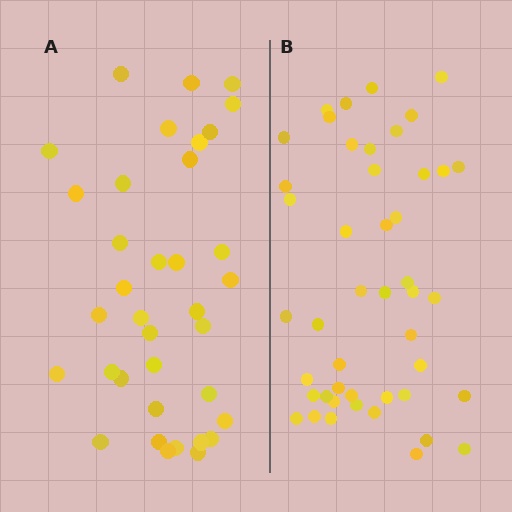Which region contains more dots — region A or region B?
Region B (the right region) has more dots.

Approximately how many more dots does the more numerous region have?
Region B has roughly 10 or so more dots than region A.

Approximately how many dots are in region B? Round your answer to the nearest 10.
About 50 dots. (The exact count is 46, which rounds to 50.)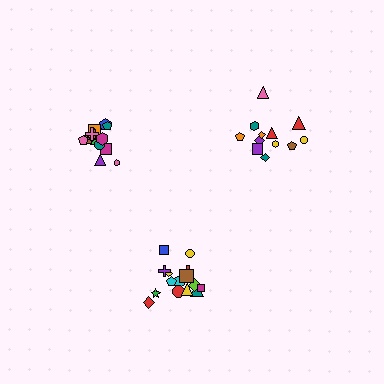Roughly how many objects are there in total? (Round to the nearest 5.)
Roughly 40 objects in total.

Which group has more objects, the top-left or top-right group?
The top-left group.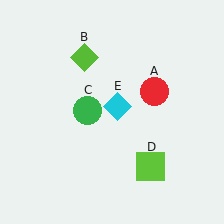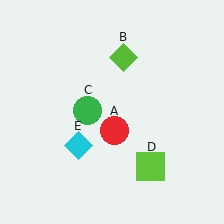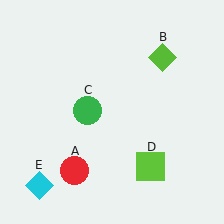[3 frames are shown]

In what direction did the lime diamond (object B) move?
The lime diamond (object B) moved right.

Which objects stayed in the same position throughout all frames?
Green circle (object C) and lime square (object D) remained stationary.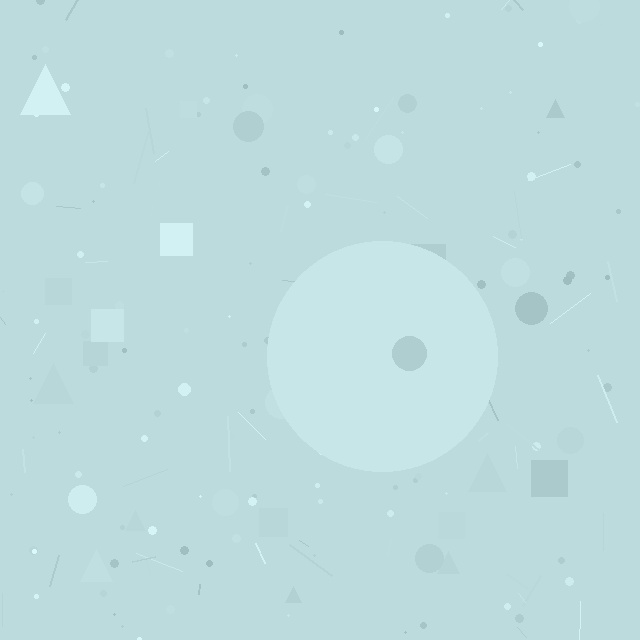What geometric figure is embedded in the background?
A circle is embedded in the background.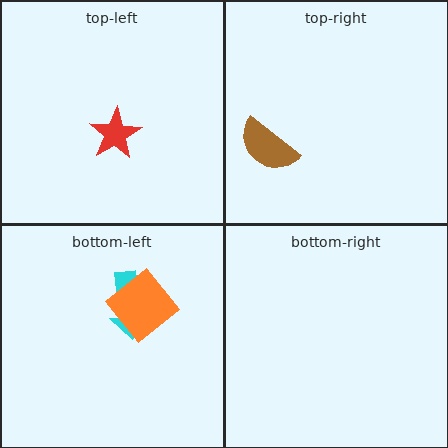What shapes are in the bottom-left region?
The cyan arrow, the orange diamond.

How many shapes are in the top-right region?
1.